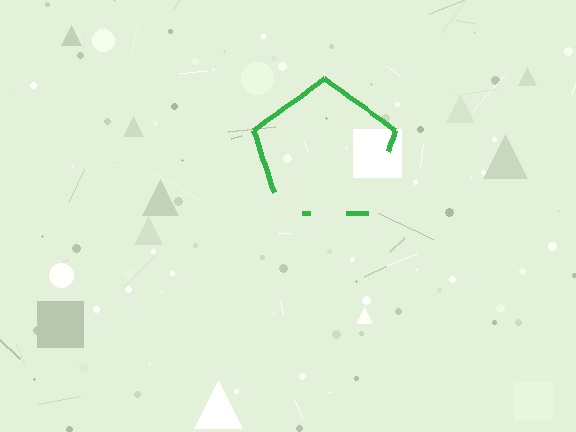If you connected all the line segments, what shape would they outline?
They would outline a pentagon.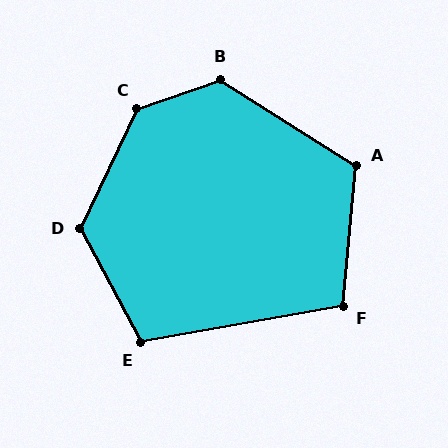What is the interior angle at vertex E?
Approximately 108 degrees (obtuse).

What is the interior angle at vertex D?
Approximately 126 degrees (obtuse).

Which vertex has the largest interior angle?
C, at approximately 135 degrees.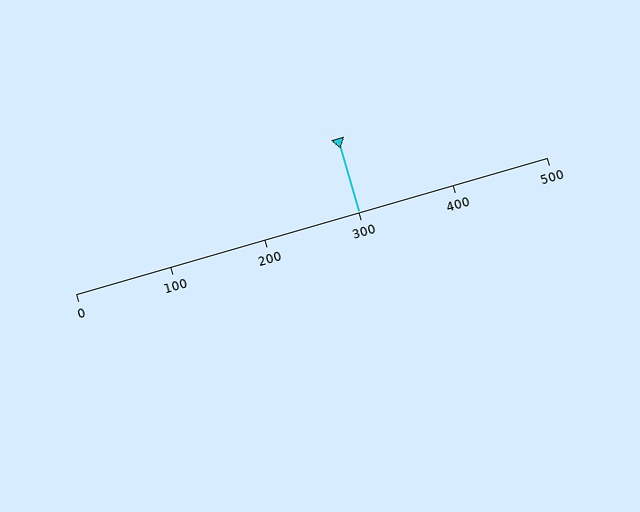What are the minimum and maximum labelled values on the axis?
The axis runs from 0 to 500.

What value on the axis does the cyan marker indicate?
The marker indicates approximately 300.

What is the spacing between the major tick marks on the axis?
The major ticks are spaced 100 apart.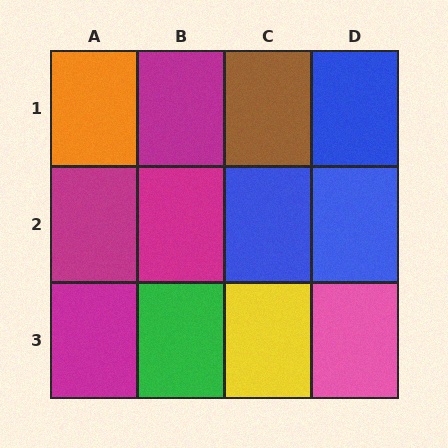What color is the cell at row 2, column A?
Magenta.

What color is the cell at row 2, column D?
Blue.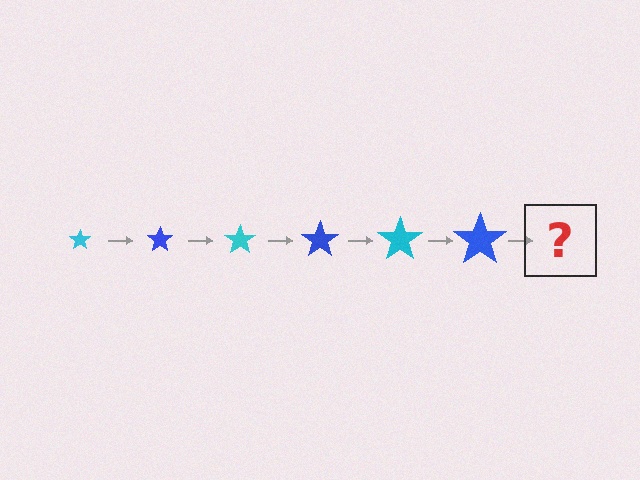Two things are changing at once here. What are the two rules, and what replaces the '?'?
The two rules are that the star grows larger each step and the color cycles through cyan and blue. The '?' should be a cyan star, larger than the previous one.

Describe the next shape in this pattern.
It should be a cyan star, larger than the previous one.